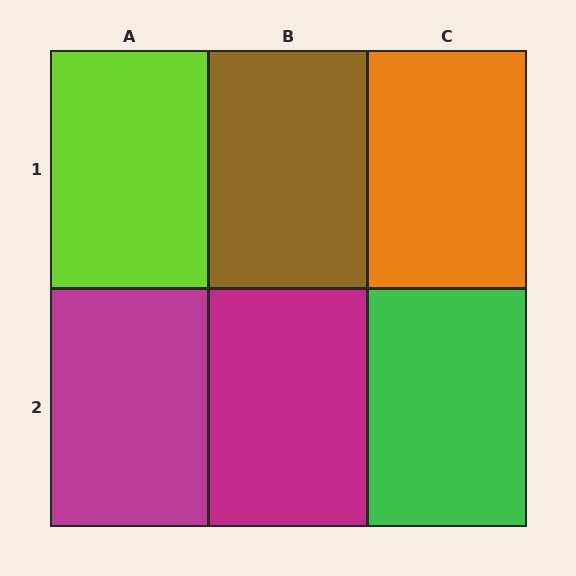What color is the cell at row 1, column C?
Orange.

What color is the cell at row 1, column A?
Lime.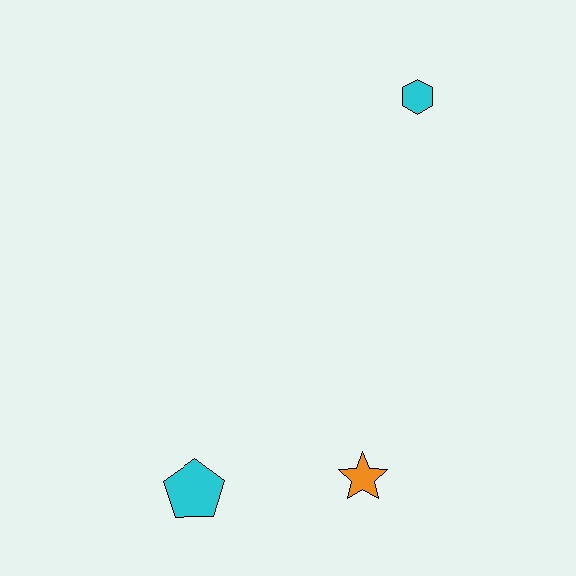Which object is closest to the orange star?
The cyan pentagon is closest to the orange star.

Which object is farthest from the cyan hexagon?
The cyan pentagon is farthest from the cyan hexagon.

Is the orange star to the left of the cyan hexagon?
Yes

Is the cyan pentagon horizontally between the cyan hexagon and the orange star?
No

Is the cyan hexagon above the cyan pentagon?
Yes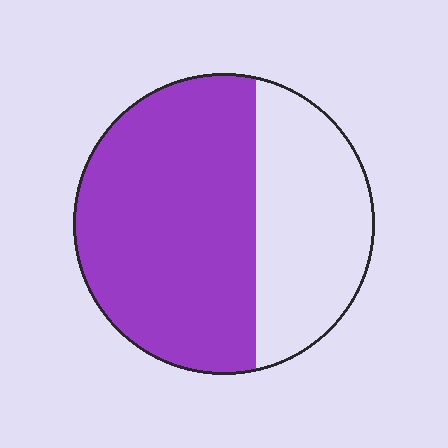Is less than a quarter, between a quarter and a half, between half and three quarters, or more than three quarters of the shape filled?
Between half and three quarters.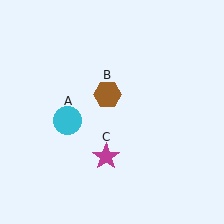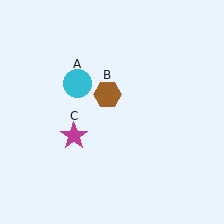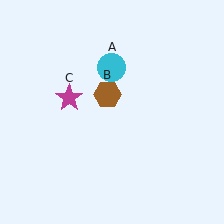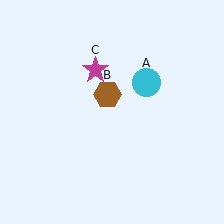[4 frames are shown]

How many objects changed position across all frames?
2 objects changed position: cyan circle (object A), magenta star (object C).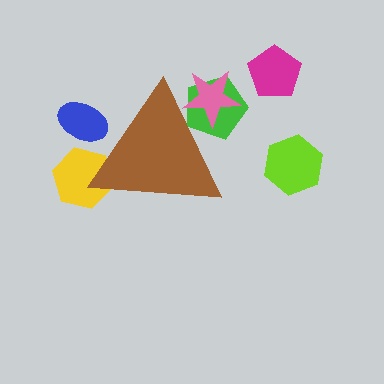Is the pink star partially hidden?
Yes, the pink star is partially hidden behind the brown triangle.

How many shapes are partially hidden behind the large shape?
4 shapes are partially hidden.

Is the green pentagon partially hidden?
Yes, the green pentagon is partially hidden behind the brown triangle.